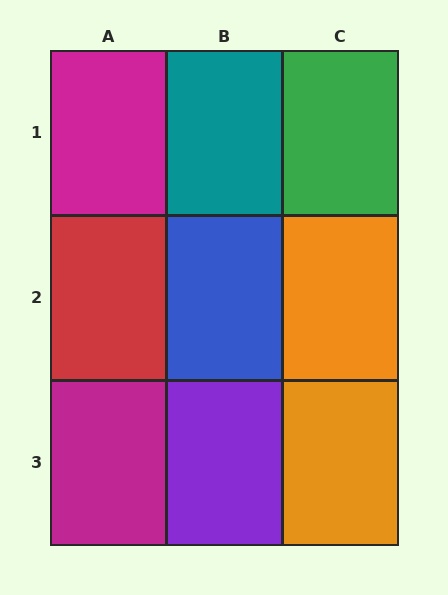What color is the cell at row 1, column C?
Green.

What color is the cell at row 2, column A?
Red.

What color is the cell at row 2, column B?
Blue.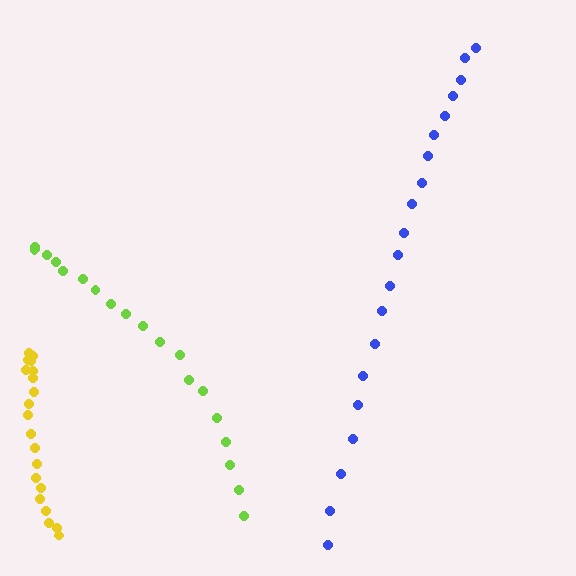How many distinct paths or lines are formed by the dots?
There are 3 distinct paths.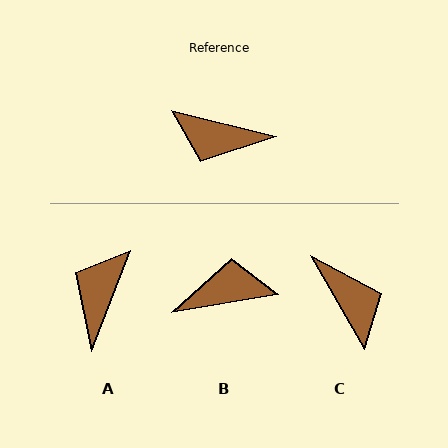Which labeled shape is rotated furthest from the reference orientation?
B, about 157 degrees away.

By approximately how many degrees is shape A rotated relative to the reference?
Approximately 97 degrees clockwise.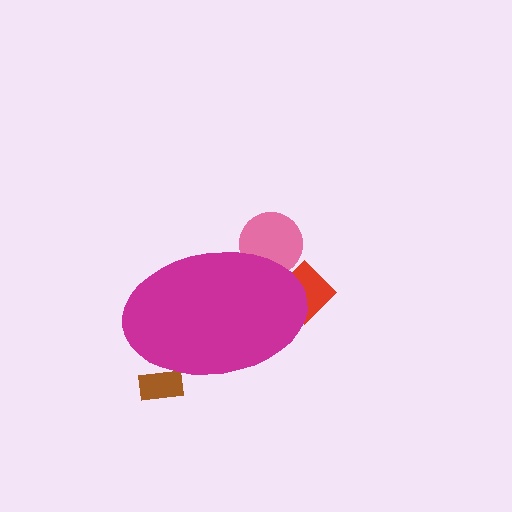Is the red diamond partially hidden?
Yes, the red diamond is partially hidden behind the magenta ellipse.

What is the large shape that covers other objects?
A magenta ellipse.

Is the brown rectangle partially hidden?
Yes, the brown rectangle is partially hidden behind the magenta ellipse.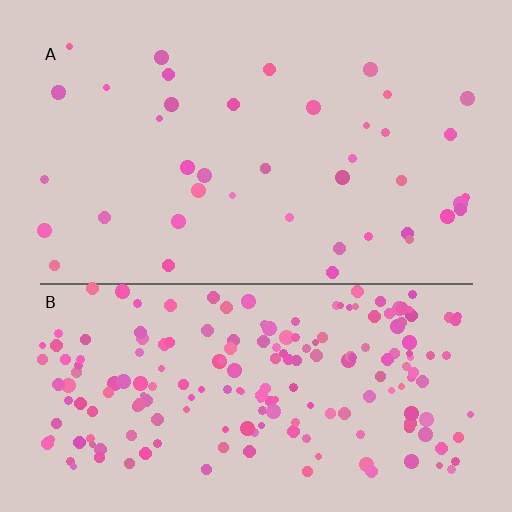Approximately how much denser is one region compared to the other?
Approximately 5.0× — region B over region A.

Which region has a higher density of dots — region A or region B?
B (the bottom).